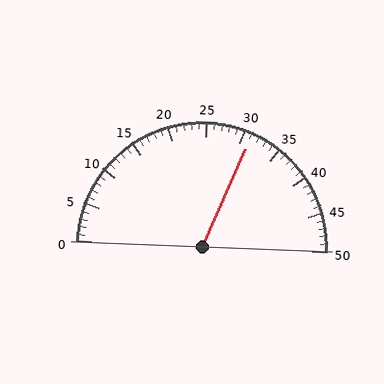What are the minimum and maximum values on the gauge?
The gauge ranges from 0 to 50.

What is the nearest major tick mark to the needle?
The nearest major tick mark is 30.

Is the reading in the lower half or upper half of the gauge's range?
The reading is in the upper half of the range (0 to 50).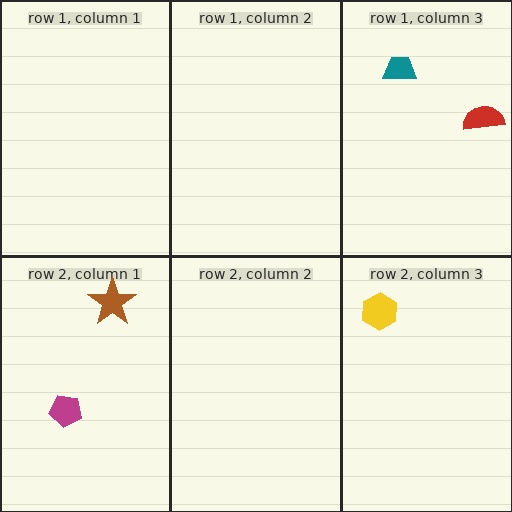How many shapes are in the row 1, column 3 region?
2.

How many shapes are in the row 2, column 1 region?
2.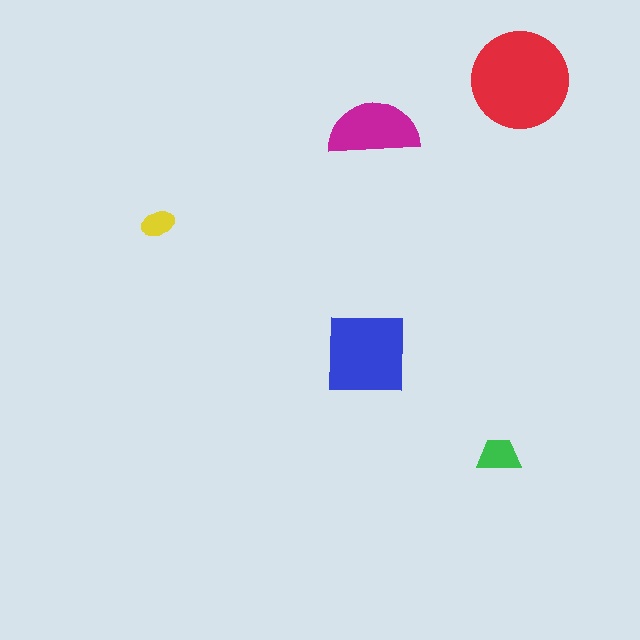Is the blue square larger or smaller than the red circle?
Smaller.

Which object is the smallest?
The yellow ellipse.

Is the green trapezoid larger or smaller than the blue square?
Smaller.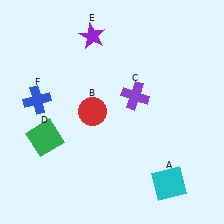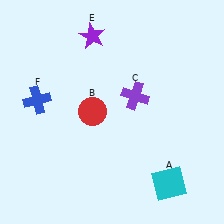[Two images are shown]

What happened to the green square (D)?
The green square (D) was removed in Image 2. It was in the bottom-left area of Image 1.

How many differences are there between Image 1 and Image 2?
There is 1 difference between the two images.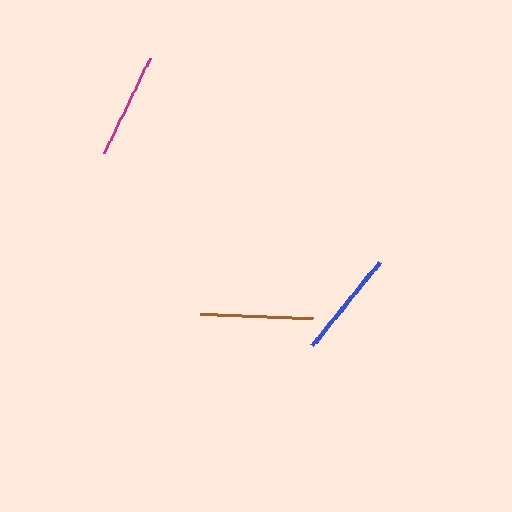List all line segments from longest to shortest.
From longest to shortest: brown, blue, magenta.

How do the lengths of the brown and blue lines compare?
The brown and blue lines are approximately the same length.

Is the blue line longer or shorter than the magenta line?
The blue line is longer than the magenta line.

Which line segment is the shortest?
The magenta line is the shortest at approximately 106 pixels.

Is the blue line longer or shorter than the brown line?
The brown line is longer than the blue line.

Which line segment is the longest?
The brown line is the longest at approximately 113 pixels.